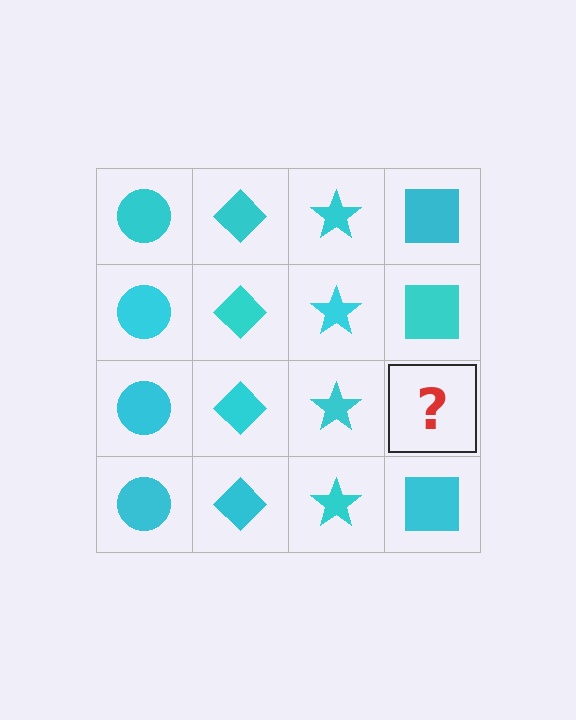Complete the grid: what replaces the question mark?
The question mark should be replaced with a cyan square.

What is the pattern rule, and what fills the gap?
The rule is that each column has a consistent shape. The gap should be filled with a cyan square.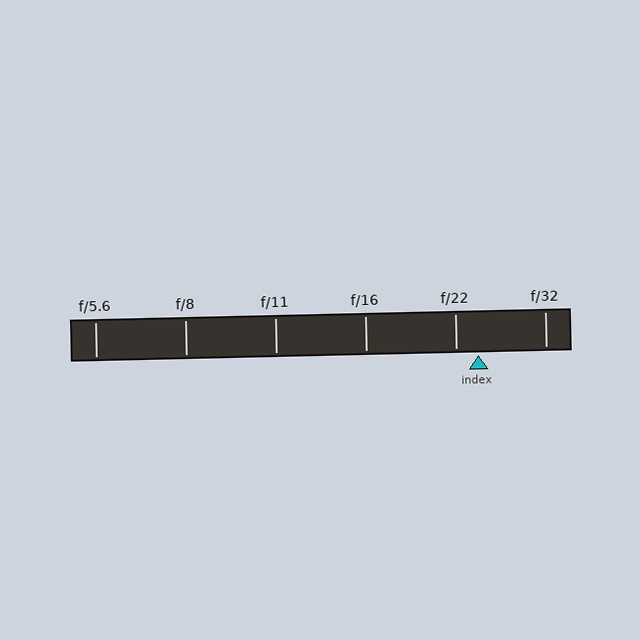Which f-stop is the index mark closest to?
The index mark is closest to f/22.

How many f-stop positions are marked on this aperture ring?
There are 6 f-stop positions marked.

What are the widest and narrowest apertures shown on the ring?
The widest aperture shown is f/5.6 and the narrowest is f/32.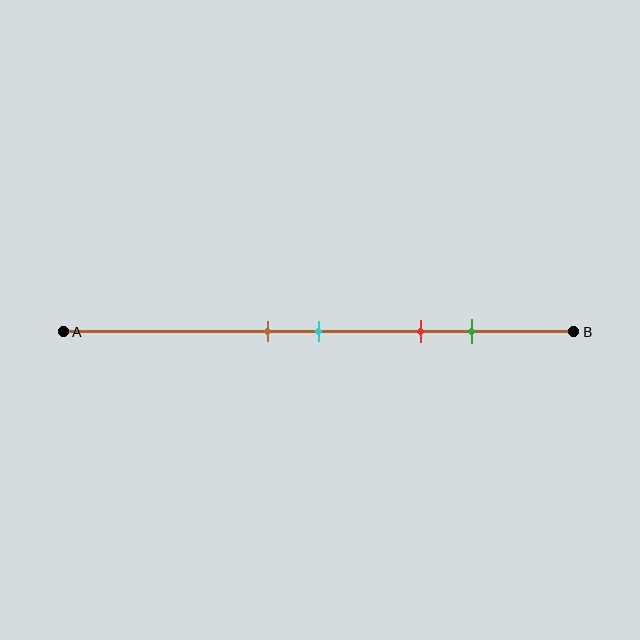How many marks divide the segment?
There are 4 marks dividing the segment.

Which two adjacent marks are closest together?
The brown and cyan marks are the closest adjacent pair.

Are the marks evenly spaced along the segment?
No, the marks are not evenly spaced.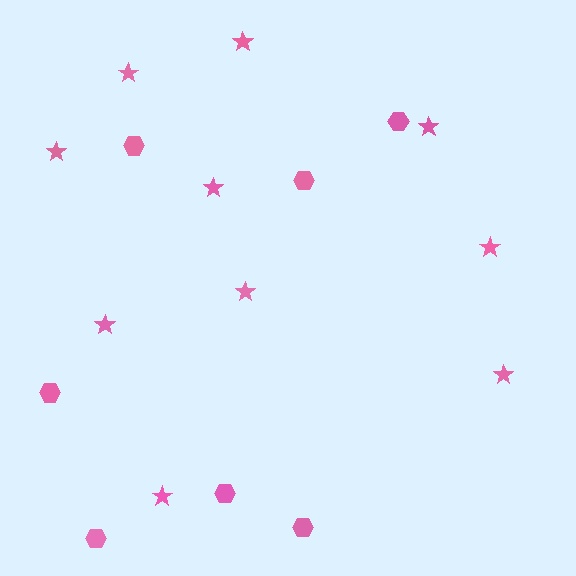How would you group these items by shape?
There are 2 groups: one group of hexagons (7) and one group of stars (10).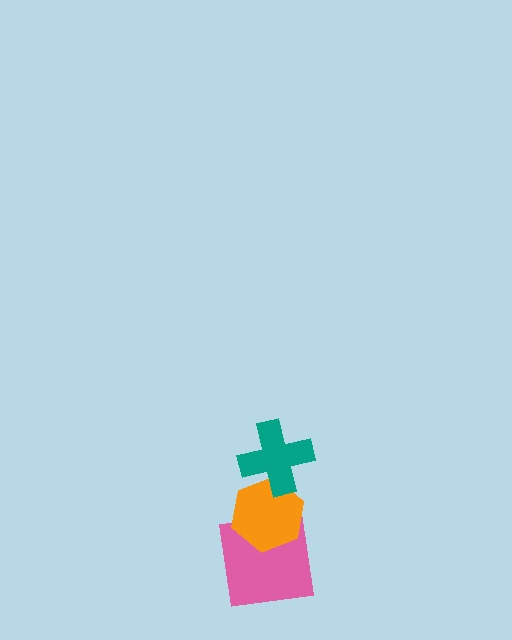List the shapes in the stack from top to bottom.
From top to bottom: the teal cross, the orange hexagon, the pink square.